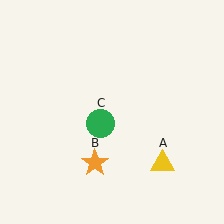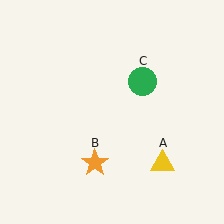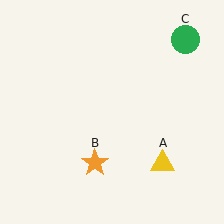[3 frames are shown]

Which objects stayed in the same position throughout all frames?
Yellow triangle (object A) and orange star (object B) remained stationary.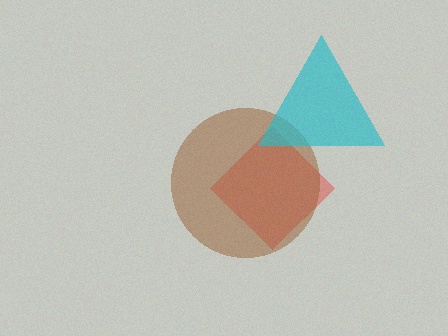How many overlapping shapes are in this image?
There are 3 overlapping shapes in the image.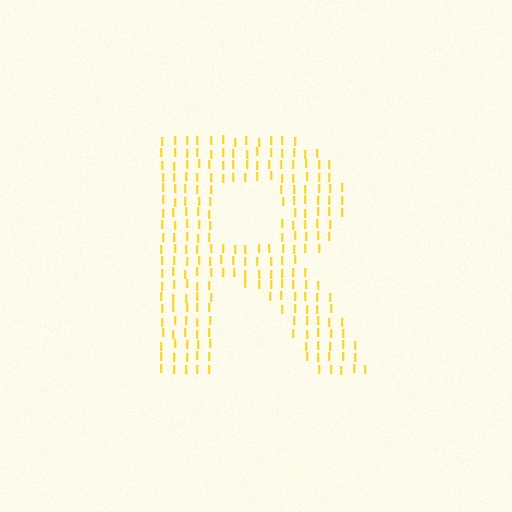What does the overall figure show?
The overall figure shows the letter R.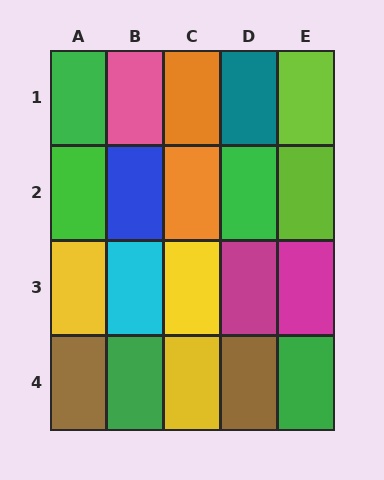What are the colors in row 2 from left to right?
Green, blue, orange, green, lime.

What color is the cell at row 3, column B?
Cyan.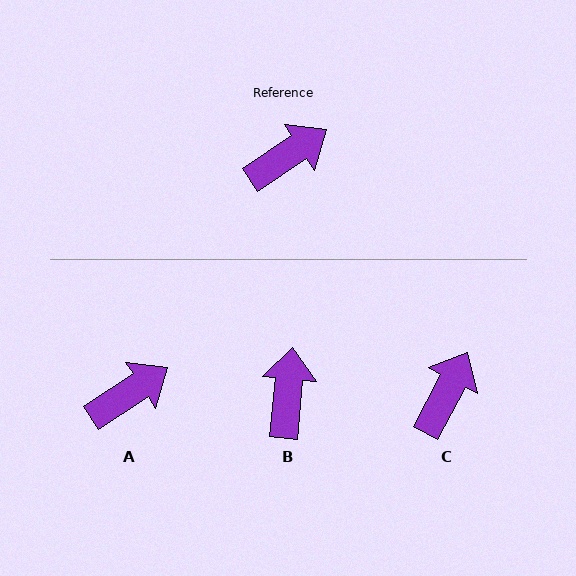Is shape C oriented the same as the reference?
No, it is off by about 29 degrees.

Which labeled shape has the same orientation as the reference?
A.